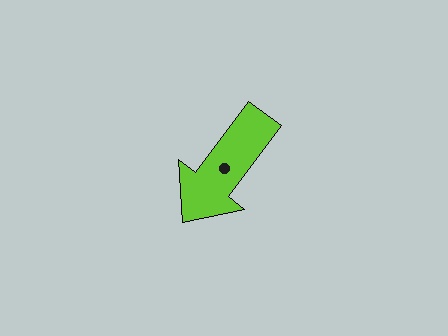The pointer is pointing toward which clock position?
Roughly 7 o'clock.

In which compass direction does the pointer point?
Southwest.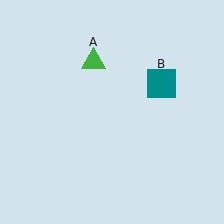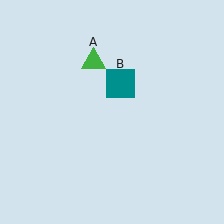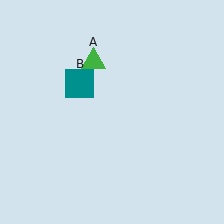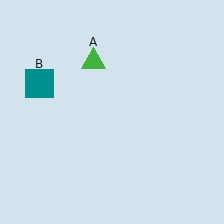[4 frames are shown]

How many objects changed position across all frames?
1 object changed position: teal square (object B).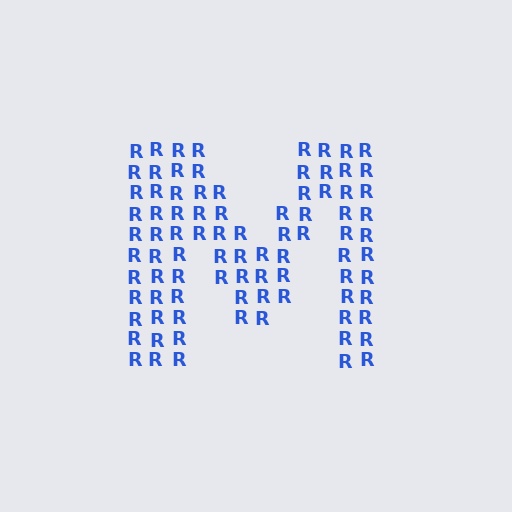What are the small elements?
The small elements are letter R's.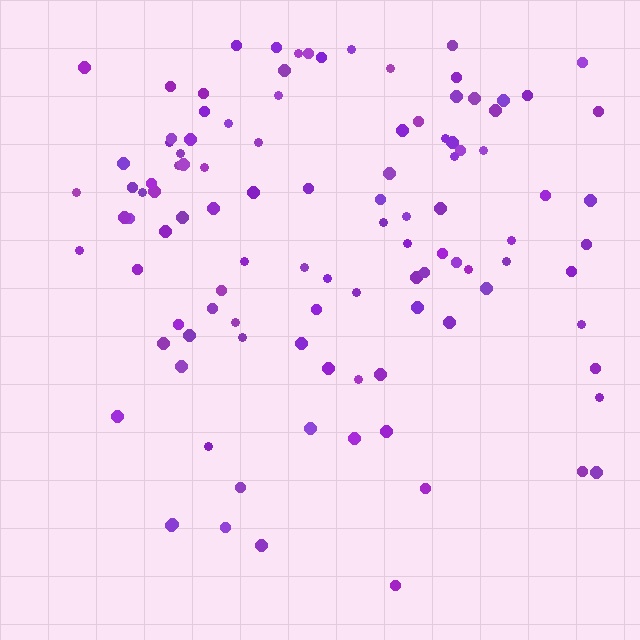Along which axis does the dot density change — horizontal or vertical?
Vertical.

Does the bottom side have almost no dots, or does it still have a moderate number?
Still a moderate number, just noticeably fewer than the top.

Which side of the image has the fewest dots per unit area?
The bottom.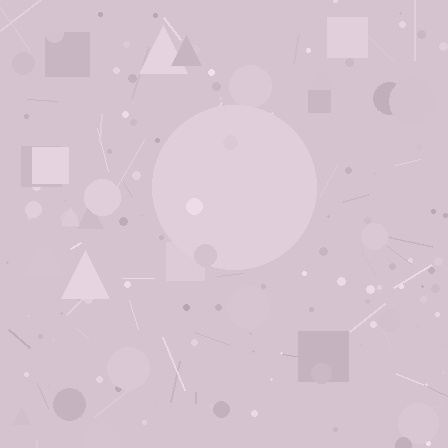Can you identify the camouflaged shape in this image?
The camouflaged shape is a circle.